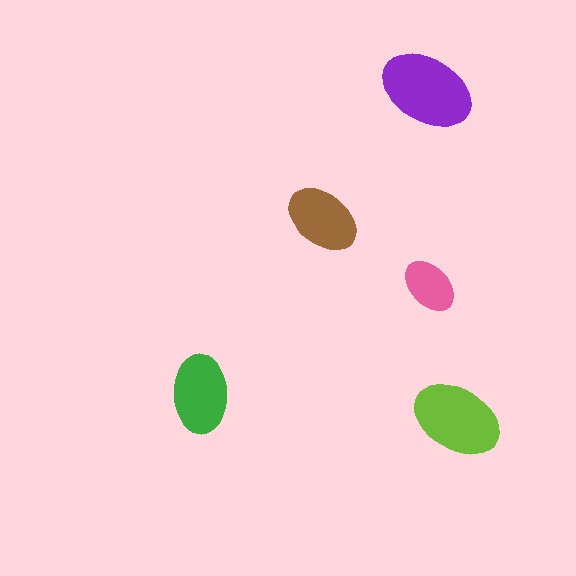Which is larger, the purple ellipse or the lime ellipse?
The purple one.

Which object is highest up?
The purple ellipse is topmost.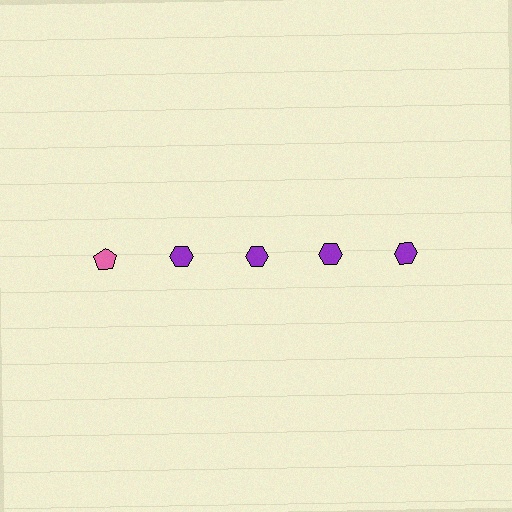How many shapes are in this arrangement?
There are 5 shapes arranged in a grid pattern.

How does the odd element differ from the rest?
It differs in both color (pink instead of purple) and shape (pentagon instead of hexagon).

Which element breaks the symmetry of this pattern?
The pink pentagon in the top row, leftmost column breaks the symmetry. All other shapes are purple hexagons.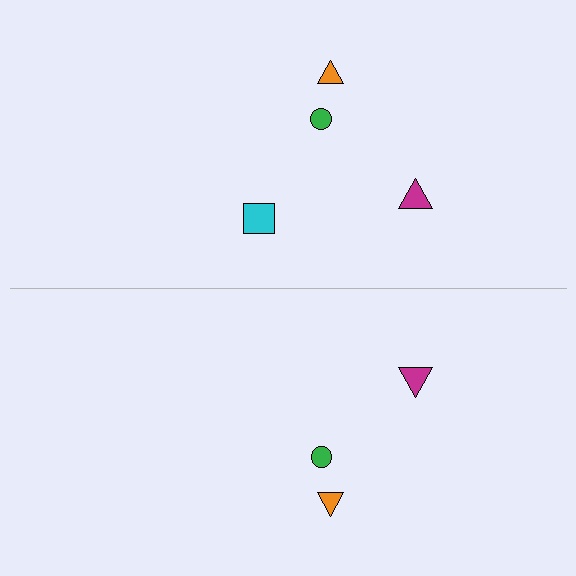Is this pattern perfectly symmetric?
No, the pattern is not perfectly symmetric. A cyan square is missing from the bottom side.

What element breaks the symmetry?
A cyan square is missing from the bottom side.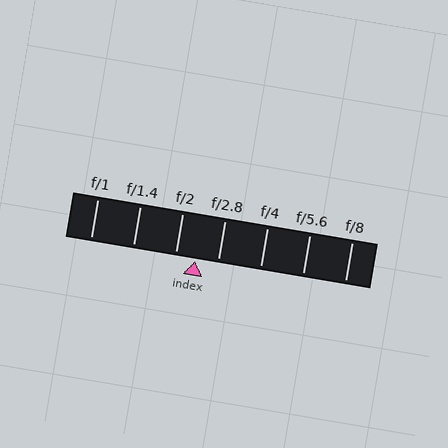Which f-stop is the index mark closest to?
The index mark is closest to f/2.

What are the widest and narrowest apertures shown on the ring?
The widest aperture shown is f/1 and the narrowest is f/8.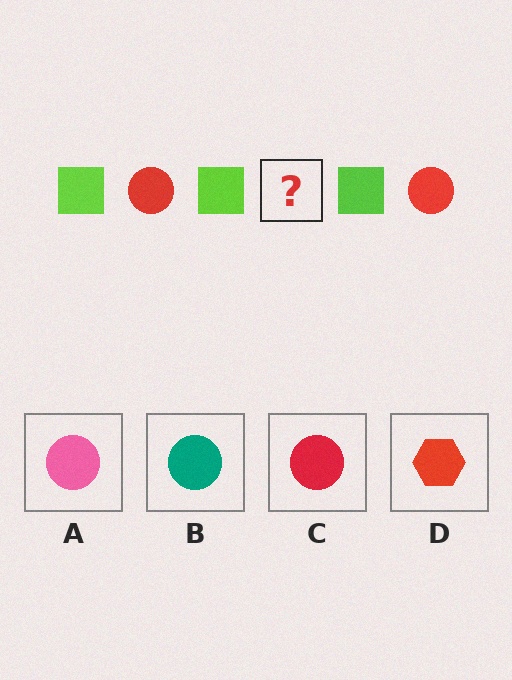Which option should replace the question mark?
Option C.